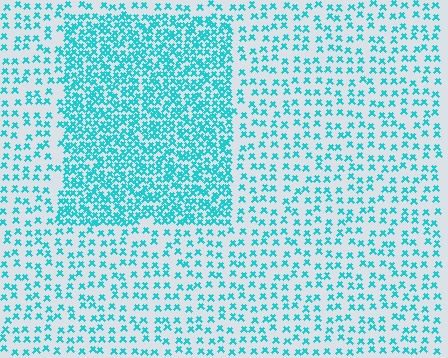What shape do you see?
I see a rectangle.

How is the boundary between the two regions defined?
The boundary is defined by a change in element density (approximately 2.3x ratio). All elements are the same color, size, and shape.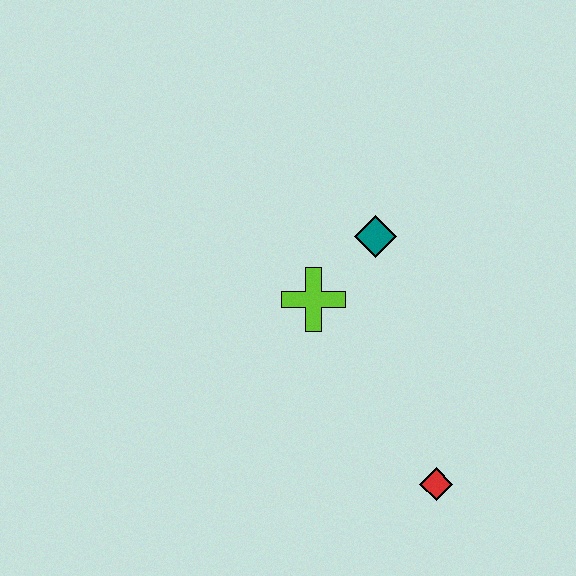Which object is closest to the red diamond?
The lime cross is closest to the red diamond.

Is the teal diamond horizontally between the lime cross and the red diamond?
Yes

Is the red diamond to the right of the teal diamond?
Yes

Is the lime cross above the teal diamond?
No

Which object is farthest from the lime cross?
The red diamond is farthest from the lime cross.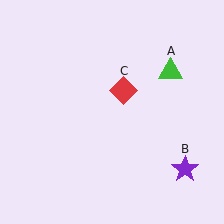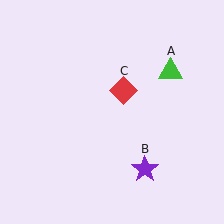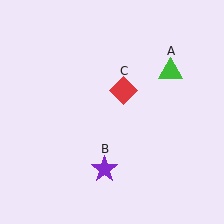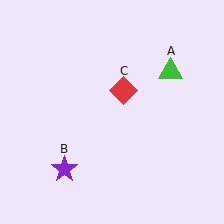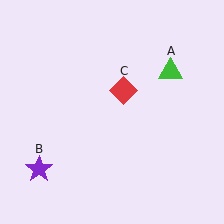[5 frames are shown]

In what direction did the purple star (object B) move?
The purple star (object B) moved left.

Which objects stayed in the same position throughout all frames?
Green triangle (object A) and red diamond (object C) remained stationary.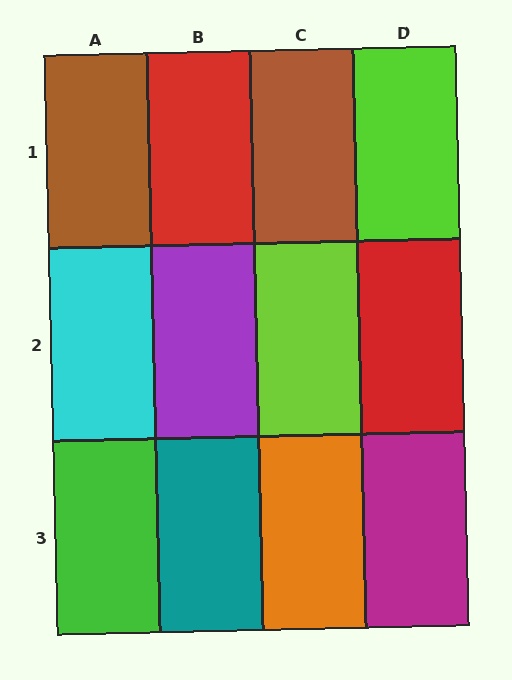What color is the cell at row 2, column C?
Lime.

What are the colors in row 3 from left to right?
Green, teal, orange, magenta.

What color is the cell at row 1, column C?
Brown.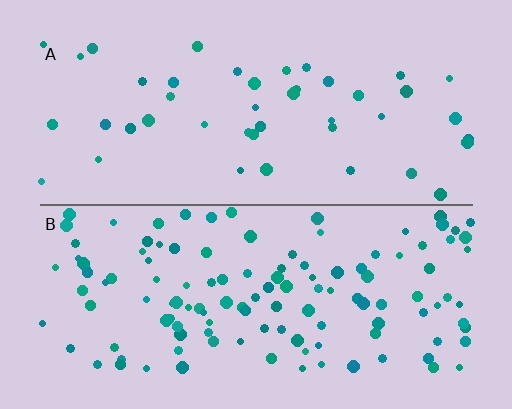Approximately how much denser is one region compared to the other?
Approximately 2.8× — region B over region A.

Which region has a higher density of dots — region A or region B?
B (the bottom).